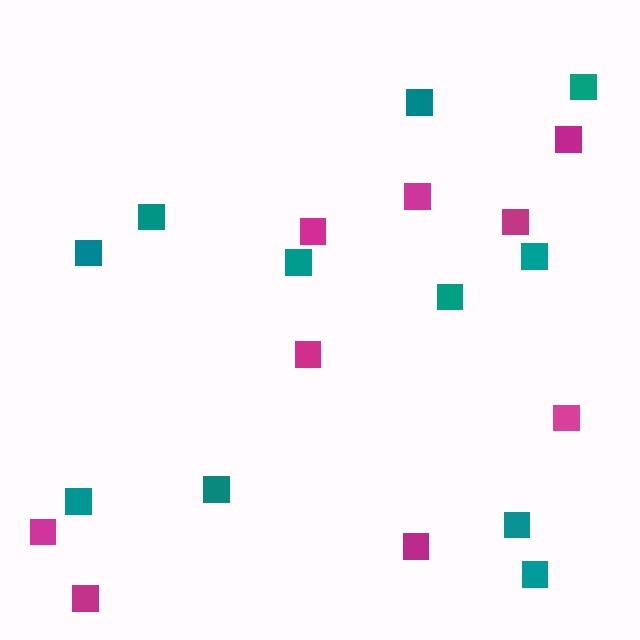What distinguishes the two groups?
There are 2 groups: one group of magenta squares (9) and one group of teal squares (11).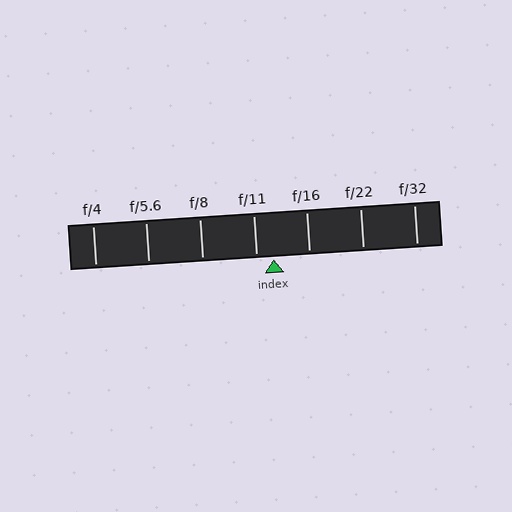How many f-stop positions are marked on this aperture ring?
There are 7 f-stop positions marked.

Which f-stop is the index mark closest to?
The index mark is closest to f/11.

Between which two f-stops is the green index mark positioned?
The index mark is between f/11 and f/16.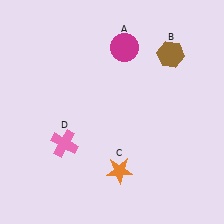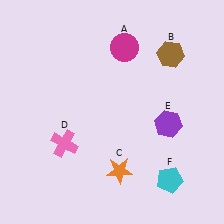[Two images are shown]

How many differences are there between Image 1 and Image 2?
There are 2 differences between the two images.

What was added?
A purple hexagon (E), a cyan pentagon (F) were added in Image 2.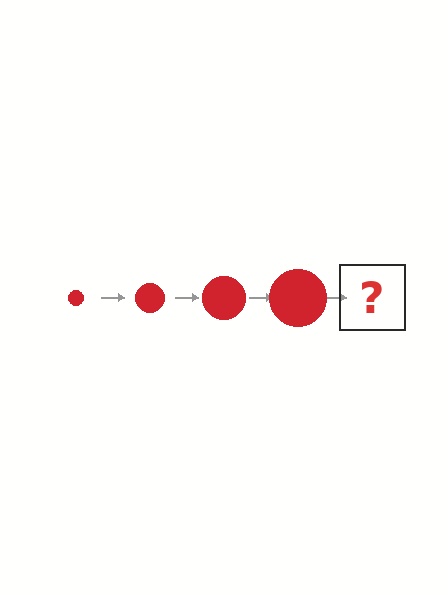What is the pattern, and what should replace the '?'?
The pattern is that the circle gets progressively larger each step. The '?' should be a red circle, larger than the previous one.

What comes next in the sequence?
The next element should be a red circle, larger than the previous one.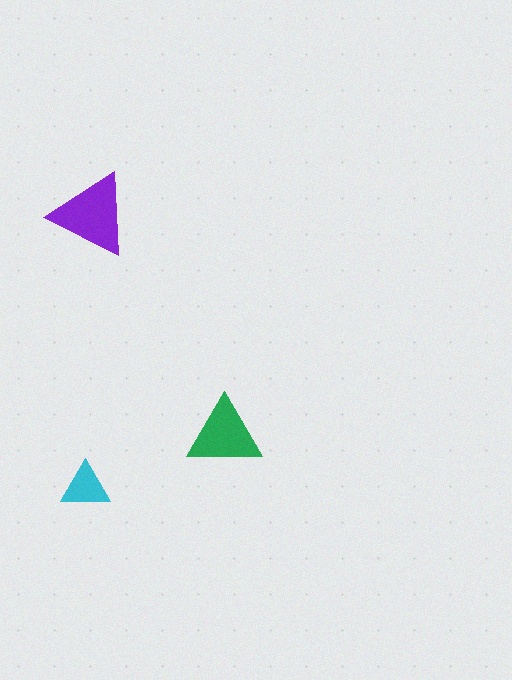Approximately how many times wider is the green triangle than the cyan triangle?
About 1.5 times wider.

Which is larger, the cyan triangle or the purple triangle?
The purple one.